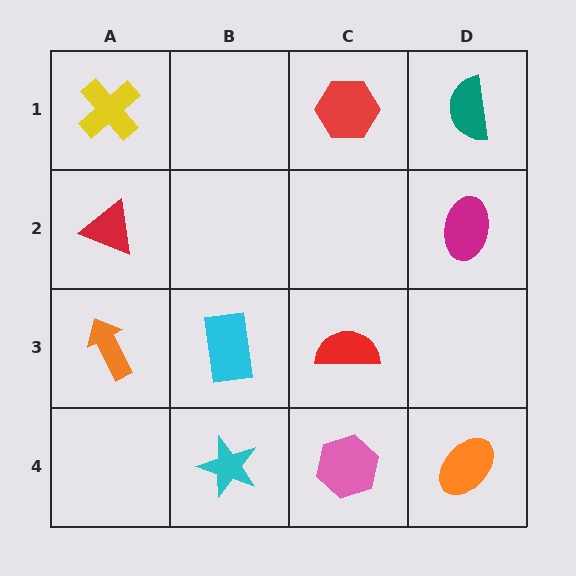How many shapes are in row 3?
3 shapes.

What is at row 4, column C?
A pink hexagon.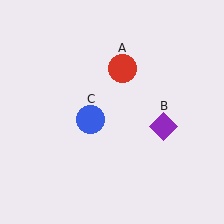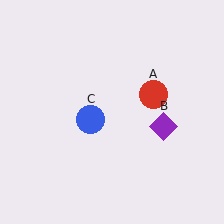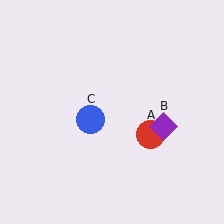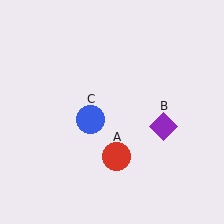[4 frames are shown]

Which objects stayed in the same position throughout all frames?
Purple diamond (object B) and blue circle (object C) remained stationary.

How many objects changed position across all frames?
1 object changed position: red circle (object A).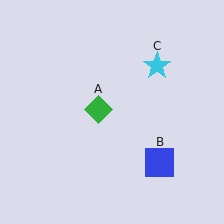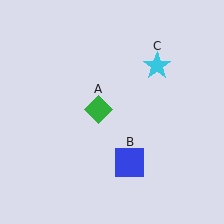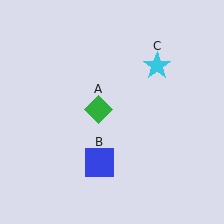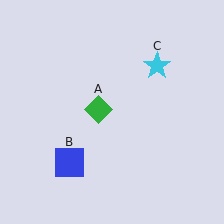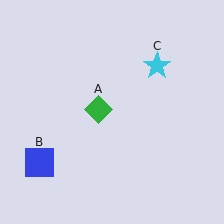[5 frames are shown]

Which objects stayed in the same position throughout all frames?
Green diamond (object A) and cyan star (object C) remained stationary.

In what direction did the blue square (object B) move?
The blue square (object B) moved left.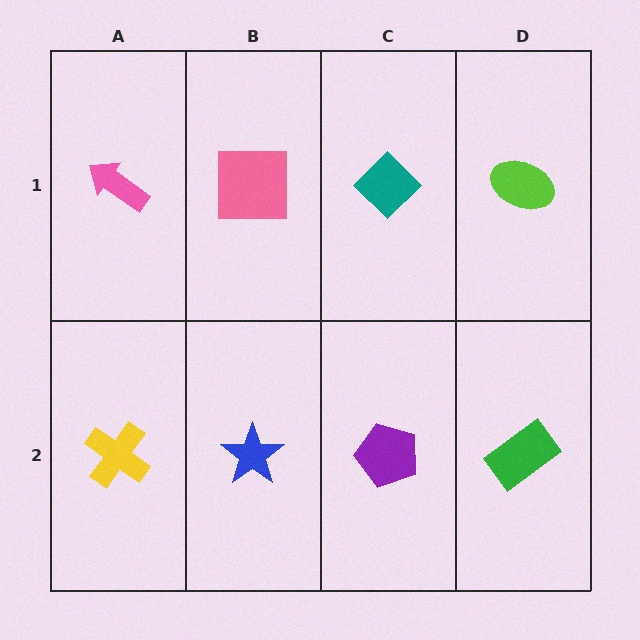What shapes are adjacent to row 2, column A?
A pink arrow (row 1, column A), a blue star (row 2, column B).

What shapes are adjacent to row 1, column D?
A green rectangle (row 2, column D), a teal diamond (row 1, column C).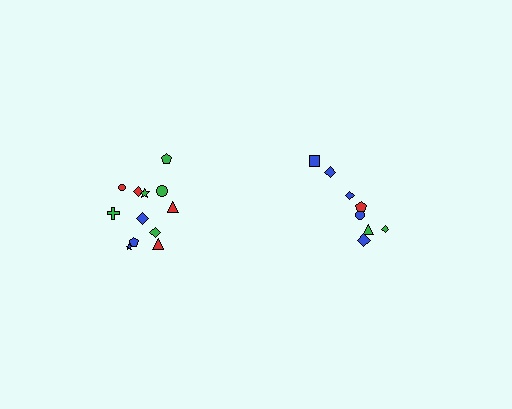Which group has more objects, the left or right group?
The left group.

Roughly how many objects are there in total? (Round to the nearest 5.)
Roughly 20 objects in total.